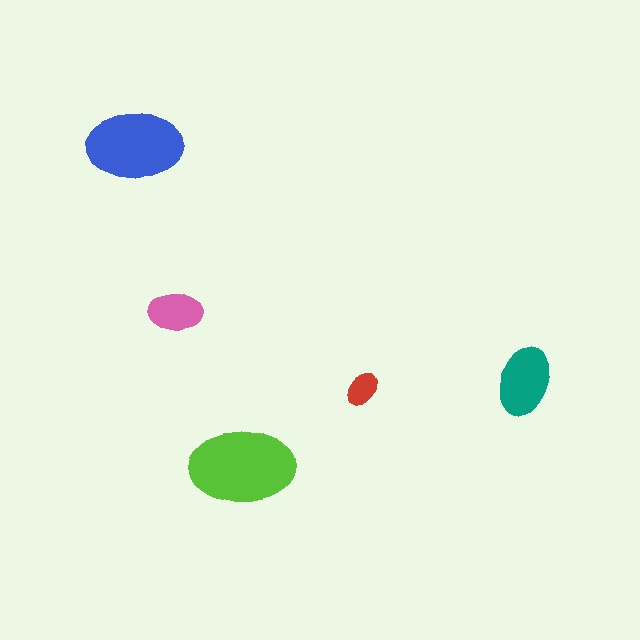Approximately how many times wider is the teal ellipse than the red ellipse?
About 2 times wider.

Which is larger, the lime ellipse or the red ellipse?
The lime one.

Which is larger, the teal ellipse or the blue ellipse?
The blue one.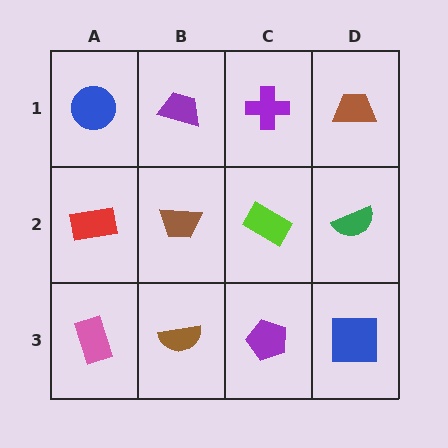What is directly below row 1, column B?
A brown trapezoid.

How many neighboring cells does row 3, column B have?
3.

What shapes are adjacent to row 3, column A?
A red rectangle (row 2, column A), a brown semicircle (row 3, column B).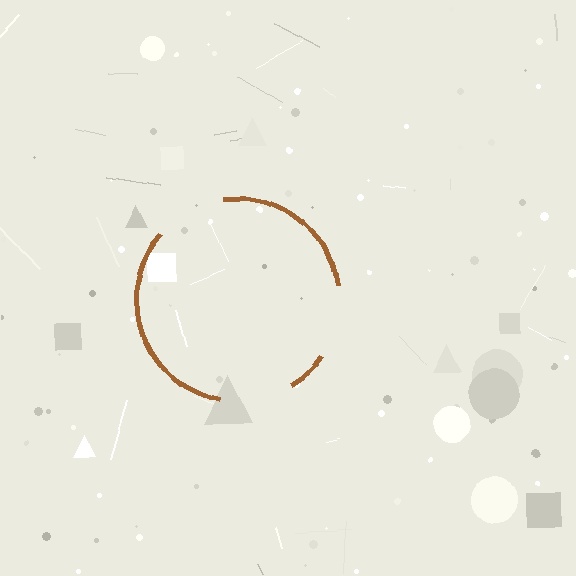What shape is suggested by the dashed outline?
The dashed outline suggests a circle.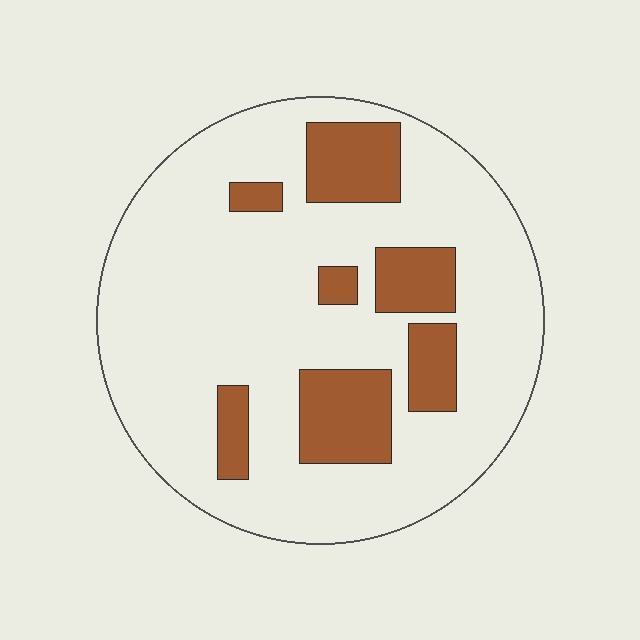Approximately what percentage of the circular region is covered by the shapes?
Approximately 20%.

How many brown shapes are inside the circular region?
7.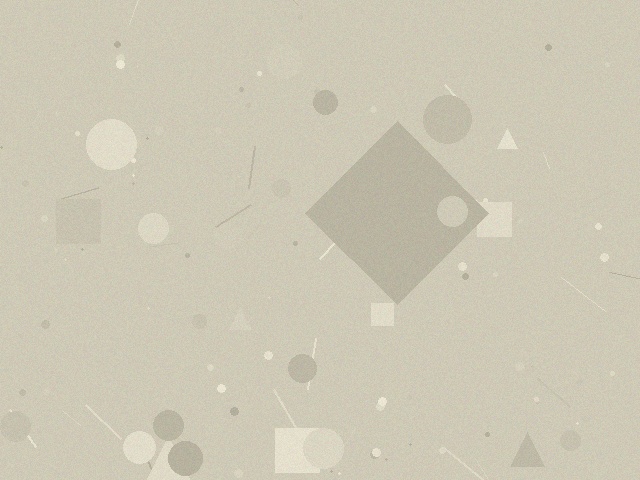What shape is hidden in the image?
A diamond is hidden in the image.